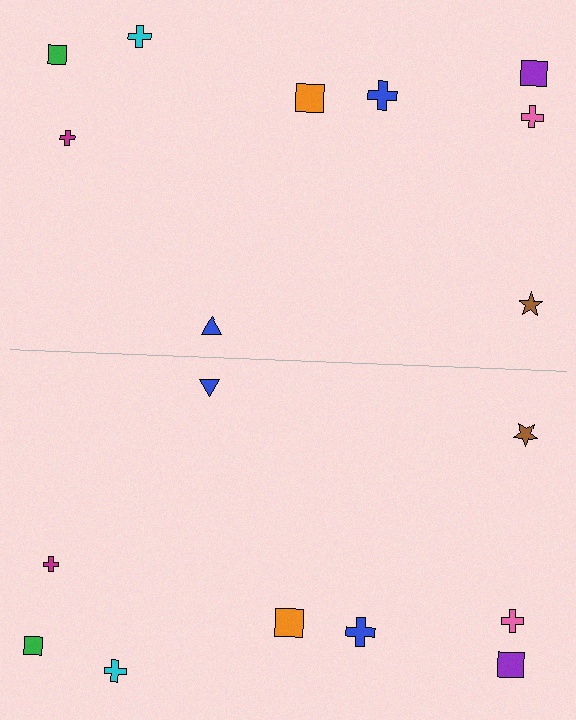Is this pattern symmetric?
Yes, this pattern has bilateral (reflection) symmetry.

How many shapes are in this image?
There are 18 shapes in this image.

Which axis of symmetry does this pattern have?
The pattern has a horizontal axis of symmetry running through the center of the image.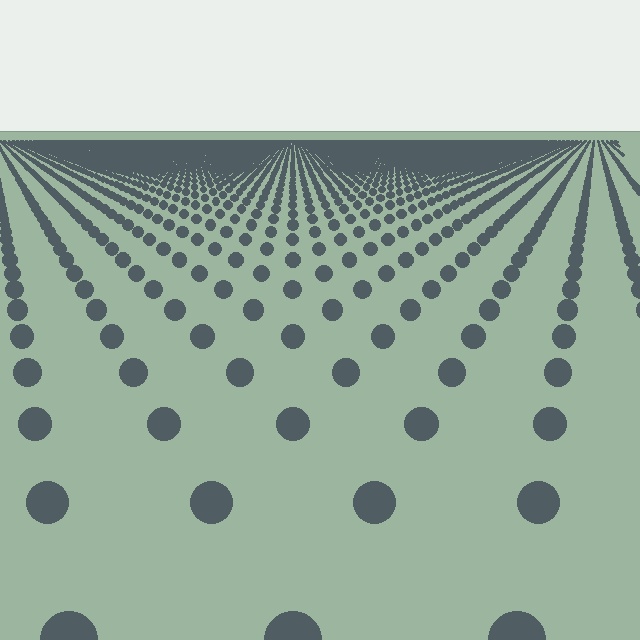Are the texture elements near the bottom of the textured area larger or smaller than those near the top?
Larger. Near the bottom, elements are closer to the viewer and appear at a bigger on-screen size.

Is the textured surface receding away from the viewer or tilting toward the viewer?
The surface is receding away from the viewer. Texture elements get smaller and denser toward the top.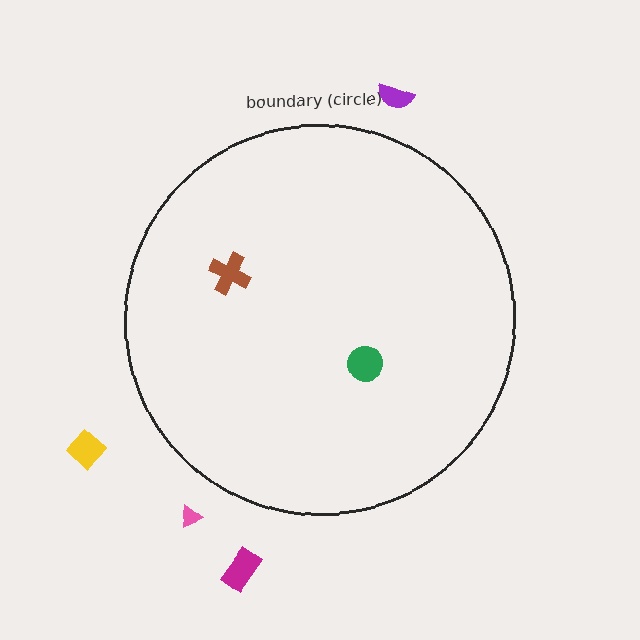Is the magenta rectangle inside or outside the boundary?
Outside.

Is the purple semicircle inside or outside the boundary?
Outside.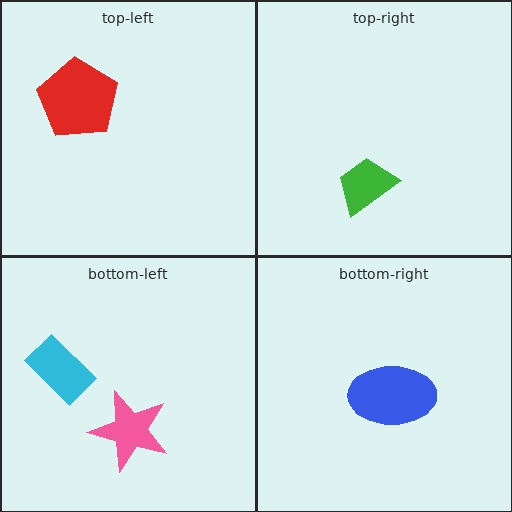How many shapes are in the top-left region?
1.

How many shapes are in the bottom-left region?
2.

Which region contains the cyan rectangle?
The bottom-left region.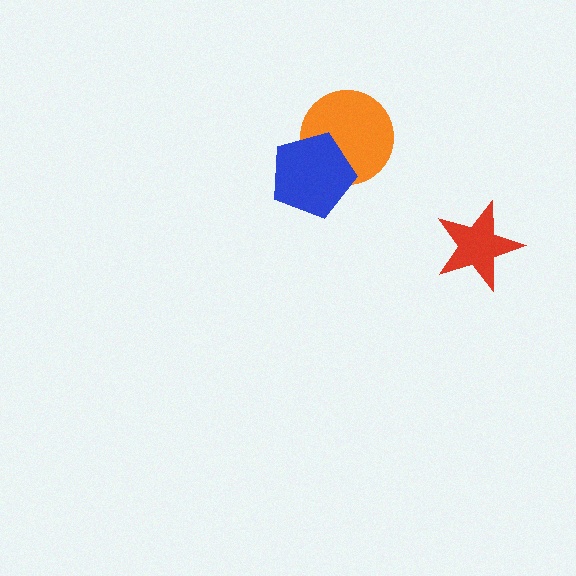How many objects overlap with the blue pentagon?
1 object overlaps with the blue pentagon.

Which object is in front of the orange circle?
The blue pentagon is in front of the orange circle.